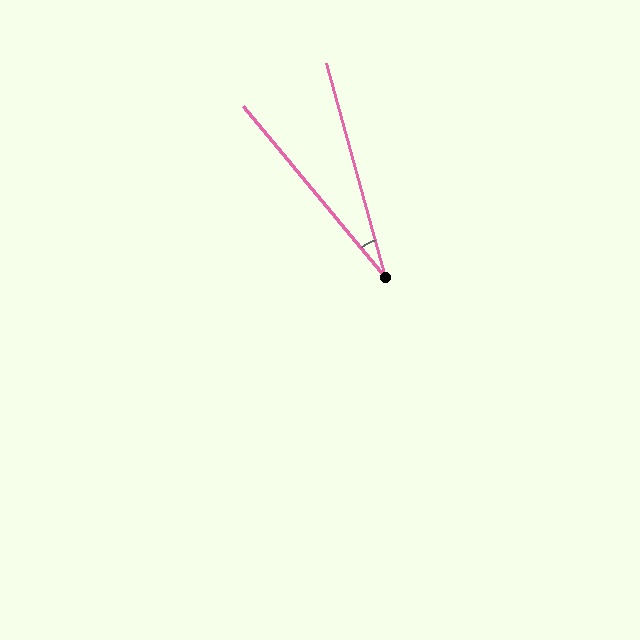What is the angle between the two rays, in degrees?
Approximately 24 degrees.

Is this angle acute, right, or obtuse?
It is acute.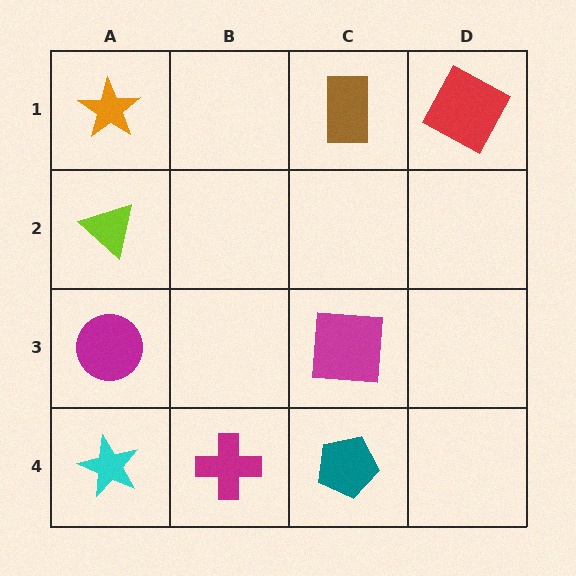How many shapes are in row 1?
3 shapes.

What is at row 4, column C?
A teal pentagon.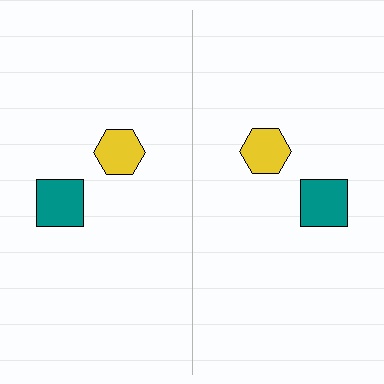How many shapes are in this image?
There are 4 shapes in this image.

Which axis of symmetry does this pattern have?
The pattern has a vertical axis of symmetry running through the center of the image.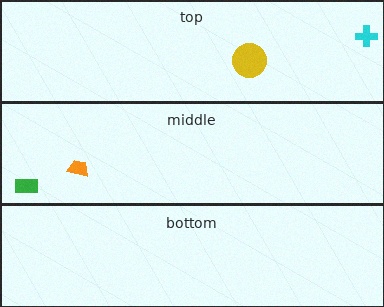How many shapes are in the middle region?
2.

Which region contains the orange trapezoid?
The middle region.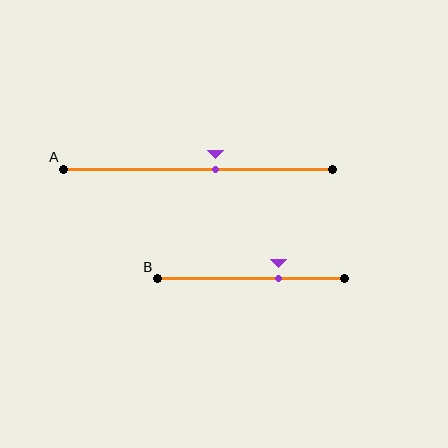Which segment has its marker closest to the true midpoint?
Segment A has its marker closest to the true midpoint.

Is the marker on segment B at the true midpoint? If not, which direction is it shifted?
No, the marker on segment B is shifted to the right by about 14% of the segment length.